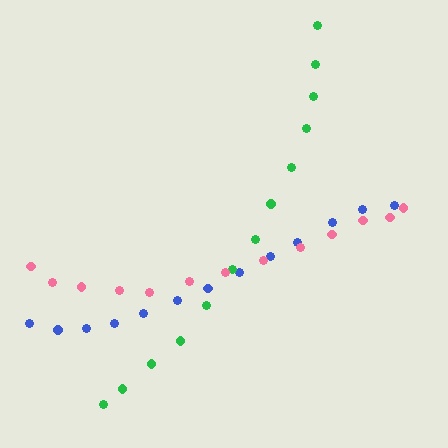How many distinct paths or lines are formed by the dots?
There are 3 distinct paths.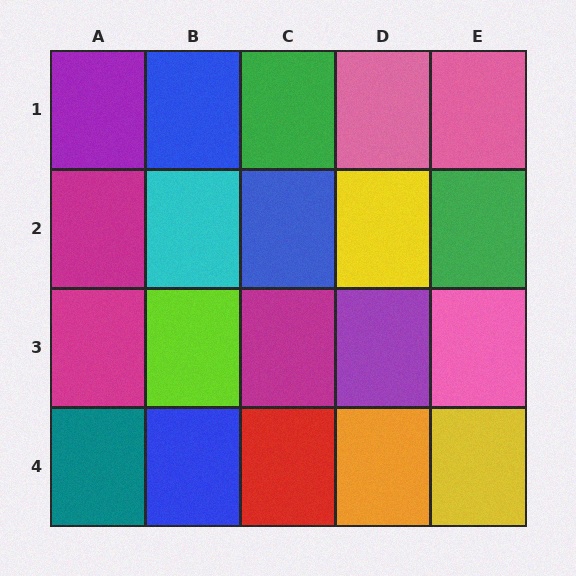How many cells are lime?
1 cell is lime.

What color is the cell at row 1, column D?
Pink.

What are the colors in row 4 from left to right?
Teal, blue, red, orange, yellow.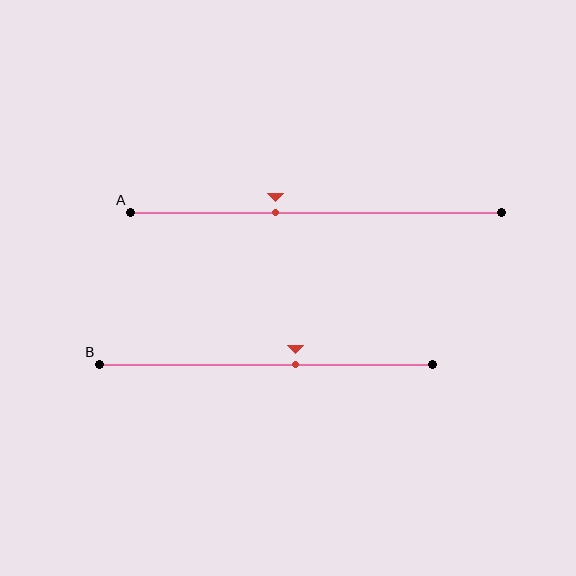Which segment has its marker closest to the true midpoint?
Segment B has its marker closest to the true midpoint.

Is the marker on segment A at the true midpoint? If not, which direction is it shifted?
No, the marker on segment A is shifted to the left by about 11% of the segment length.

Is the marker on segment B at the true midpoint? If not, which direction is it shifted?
No, the marker on segment B is shifted to the right by about 9% of the segment length.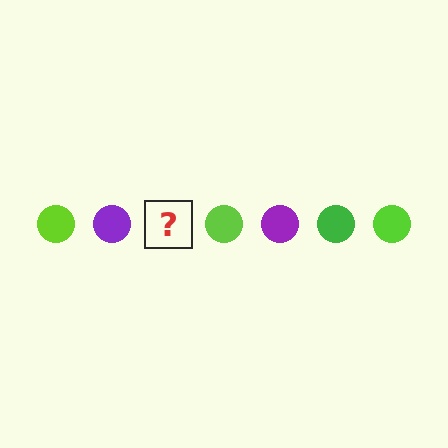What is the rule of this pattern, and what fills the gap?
The rule is that the pattern cycles through lime, purple, green circles. The gap should be filled with a green circle.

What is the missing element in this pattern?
The missing element is a green circle.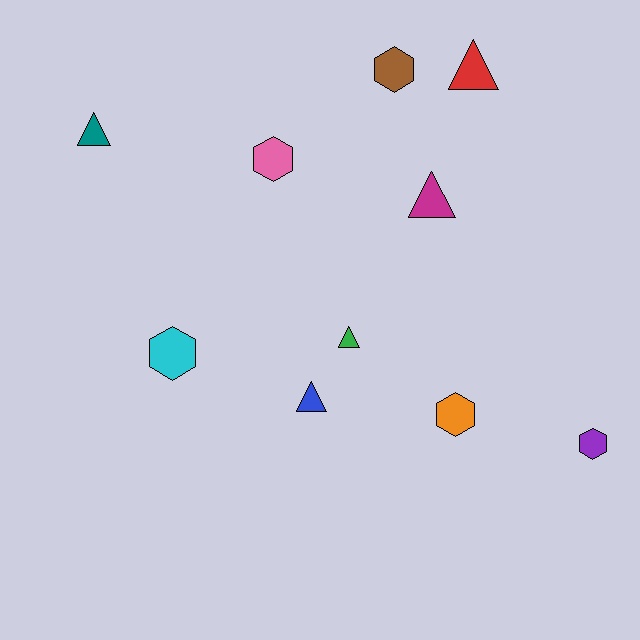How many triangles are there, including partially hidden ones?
There are 5 triangles.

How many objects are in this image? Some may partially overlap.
There are 10 objects.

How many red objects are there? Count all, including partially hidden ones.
There is 1 red object.